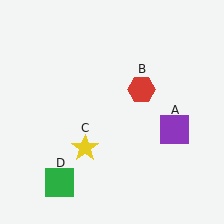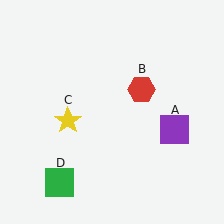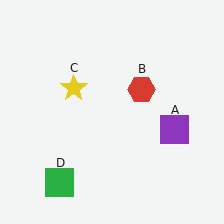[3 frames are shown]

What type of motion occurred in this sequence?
The yellow star (object C) rotated clockwise around the center of the scene.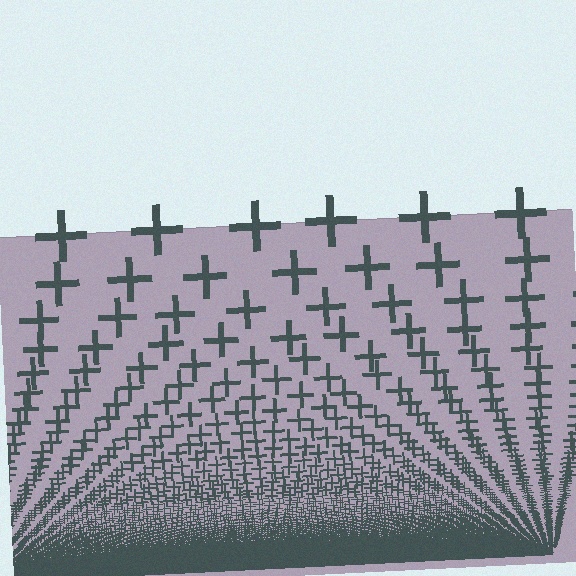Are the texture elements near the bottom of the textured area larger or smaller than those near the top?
Smaller. The gradient is inverted — elements near the bottom are smaller and denser.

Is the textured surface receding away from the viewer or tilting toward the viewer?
The surface appears to tilt toward the viewer. Texture elements get larger and sparser toward the top.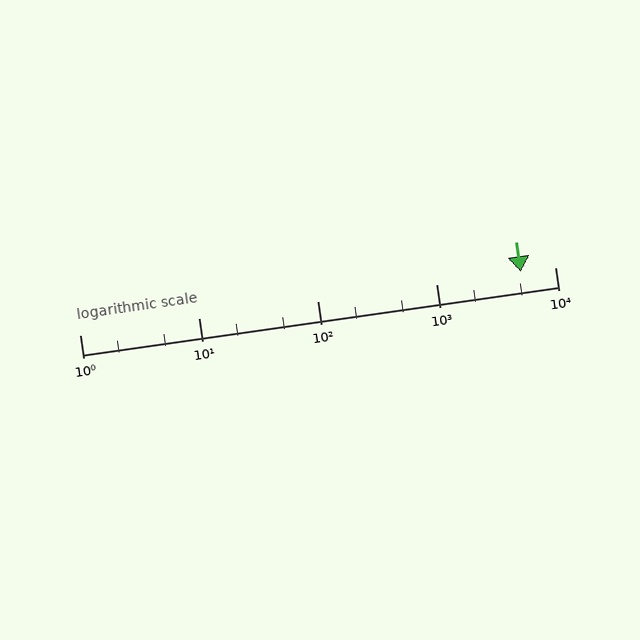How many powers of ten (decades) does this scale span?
The scale spans 4 decades, from 1 to 10000.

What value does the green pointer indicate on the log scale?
The pointer indicates approximately 5200.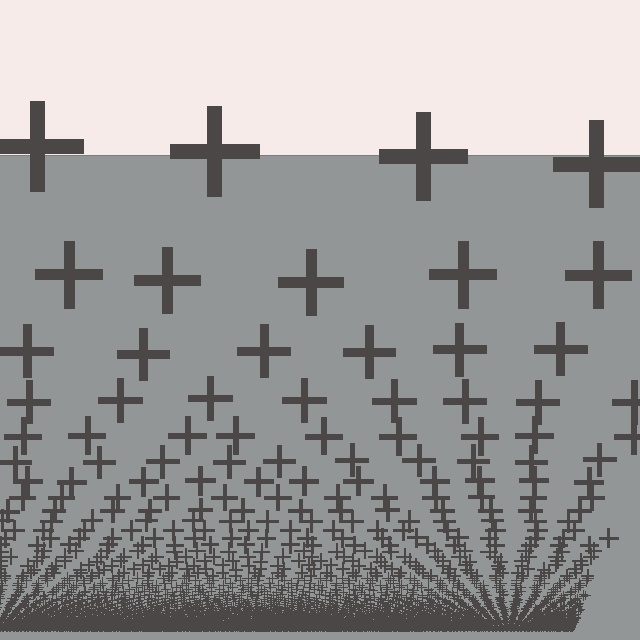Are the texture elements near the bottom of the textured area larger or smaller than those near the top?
Smaller. The gradient is inverted — elements near the bottom are smaller and denser.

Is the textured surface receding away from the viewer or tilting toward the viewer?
The surface appears to tilt toward the viewer. Texture elements get larger and sparser toward the top.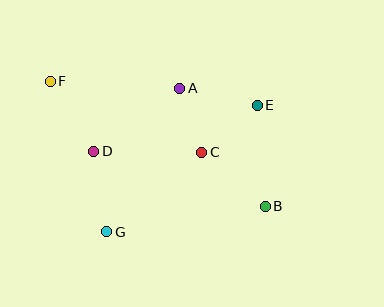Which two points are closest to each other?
Points A and C are closest to each other.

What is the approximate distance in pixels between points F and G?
The distance between F and G is approximately 161 pixels.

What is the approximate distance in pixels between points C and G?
The distance between C and G is approximately 124 pixels.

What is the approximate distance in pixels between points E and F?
The distance between E and F is approximately 208 pixels.